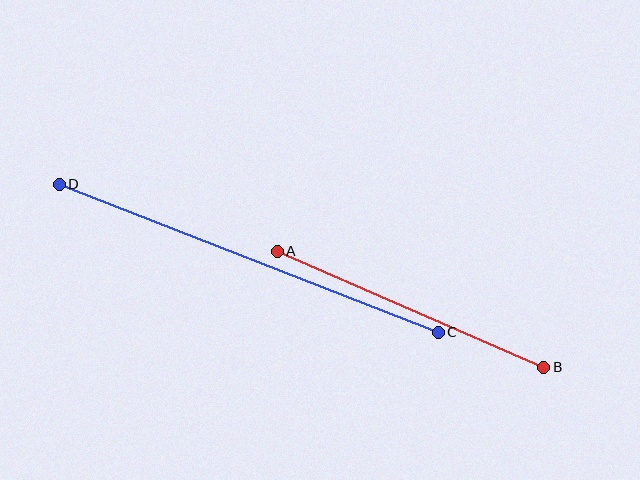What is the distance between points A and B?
The distance is approximately 291 pixels.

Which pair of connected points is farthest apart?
Points C and D are farthest apart.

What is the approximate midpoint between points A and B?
The midpoint is at approximately (410, 309) pixels.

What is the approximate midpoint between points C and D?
The midpoint is at approximately (249, 258) pixels.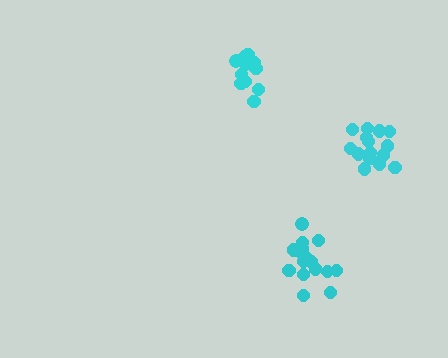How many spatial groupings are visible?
There are 3 spatial groupings.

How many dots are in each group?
Group 1: 17 dots, Group 2: 11 dots, Group 3: 15 dots (43 total).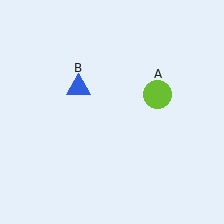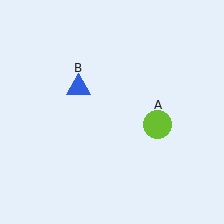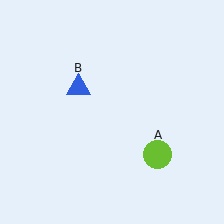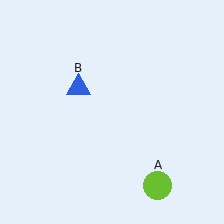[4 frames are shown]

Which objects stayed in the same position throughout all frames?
Blue triangle (object B) remained stationary.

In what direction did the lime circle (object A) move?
The lime circle (object A) moved down.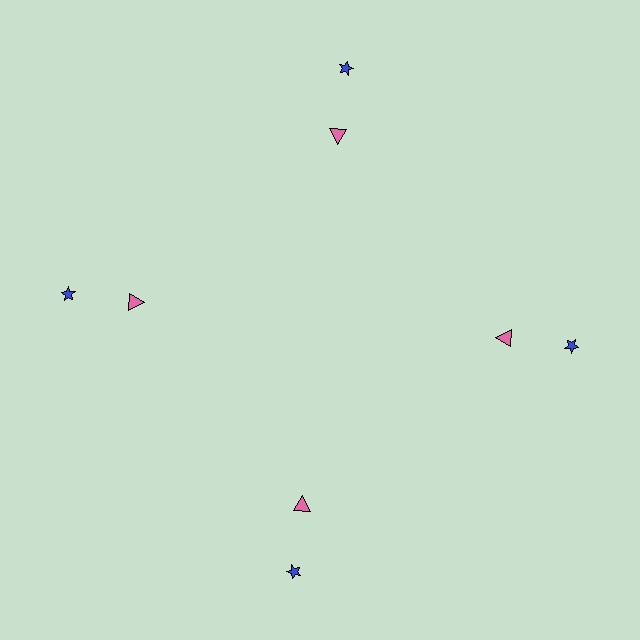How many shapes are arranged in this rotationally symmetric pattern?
There are 8 shapes, arranged in 4 groups of 2.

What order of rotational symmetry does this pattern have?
This pattern has 4-fold rotational symmetry.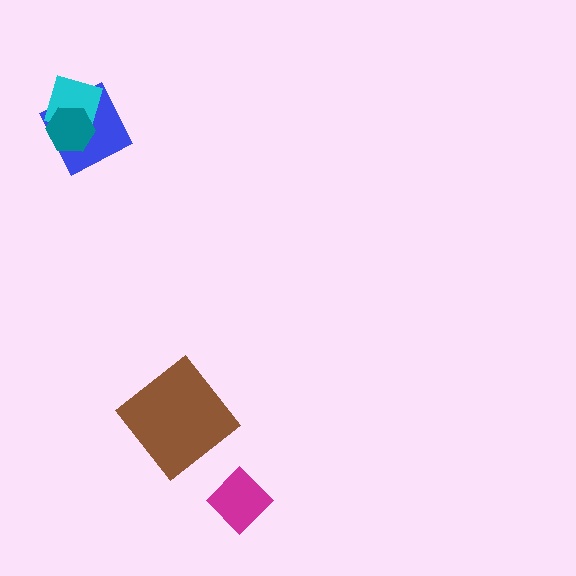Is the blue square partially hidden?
Yes, it is partially covered by another shape.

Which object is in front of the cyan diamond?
The teal hexagon is in front of the cyan diamond.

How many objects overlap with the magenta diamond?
0 objects overlap with the magenta diamond.